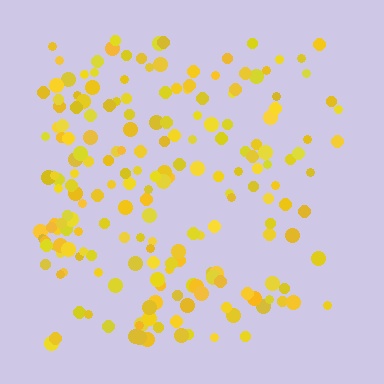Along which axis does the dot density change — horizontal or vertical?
Horizontal.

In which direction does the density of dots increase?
From right to left, with the left side densest.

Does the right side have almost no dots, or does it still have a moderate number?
Still a moderate number, just noticeably fewer than the left.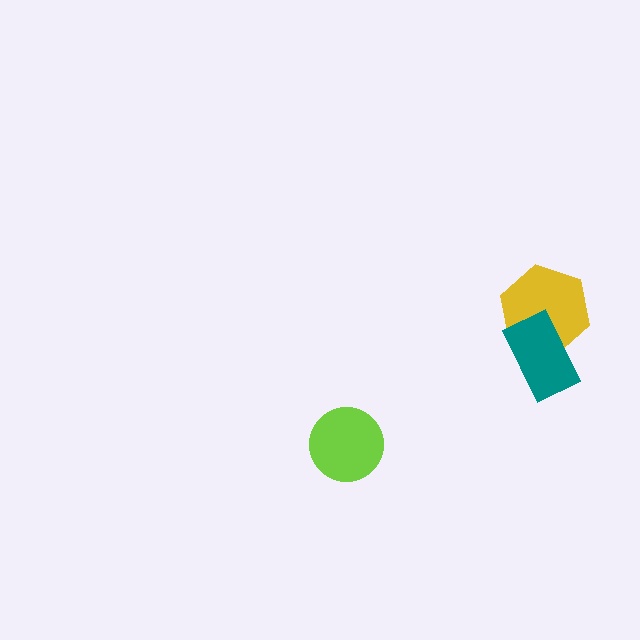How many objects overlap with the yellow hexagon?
1 object overlaps with the yellow hexagon.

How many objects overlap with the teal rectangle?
1 object overlaps with the teal rectangle.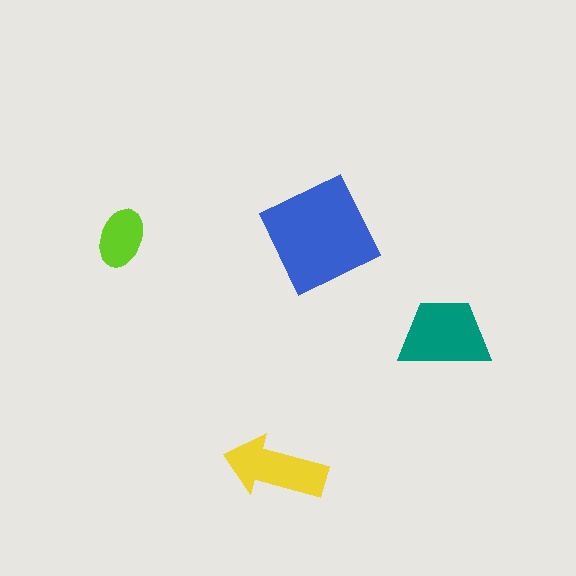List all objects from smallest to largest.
The lime ellipse, the yellow arrow, the teal trapezoid, the blue diamond.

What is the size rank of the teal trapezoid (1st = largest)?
2nd.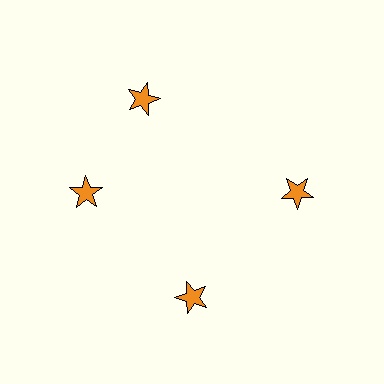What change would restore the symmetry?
The symmetry would be restored by rotating it back into even spacing with its neighbors so that all 4 stars sit at equal angles and equal distance from the center.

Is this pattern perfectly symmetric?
No. The 4 orange stars are arranged in a ring, but one element near the 12 o'clock position is rotated out of alignment along the ring, breaking the 4-fold rotational symmetry.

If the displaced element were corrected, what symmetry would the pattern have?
It would have 4-fold rotational symmetry — the pattern would map onto itself every 90 degrees.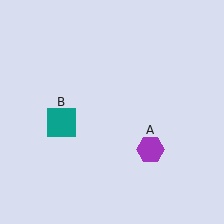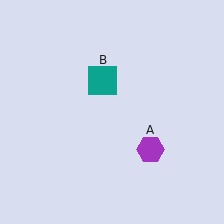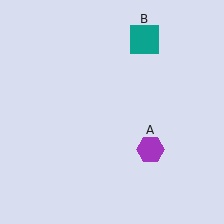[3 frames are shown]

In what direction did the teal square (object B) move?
The teal square (object B) moved up and to the right.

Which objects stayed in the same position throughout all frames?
Purple hexagon (object A) remained stationary.